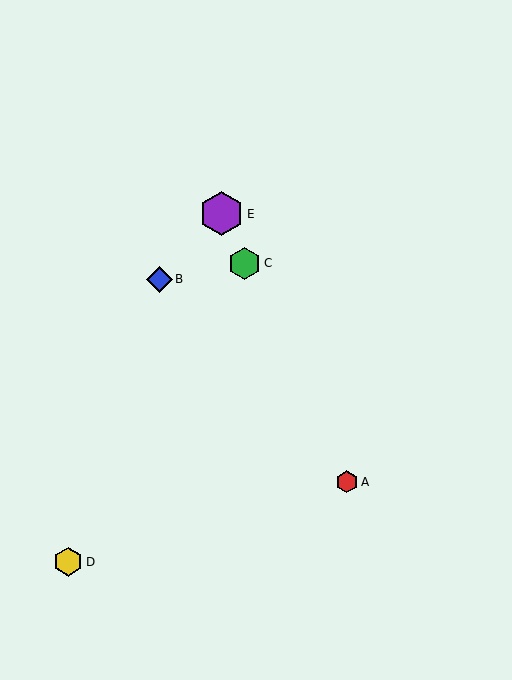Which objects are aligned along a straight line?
Objects A, C, E are aligned along a straight line.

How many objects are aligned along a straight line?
3 objects (A, C, E) are aligned along a straight line.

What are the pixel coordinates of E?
Object E is at (222, 214).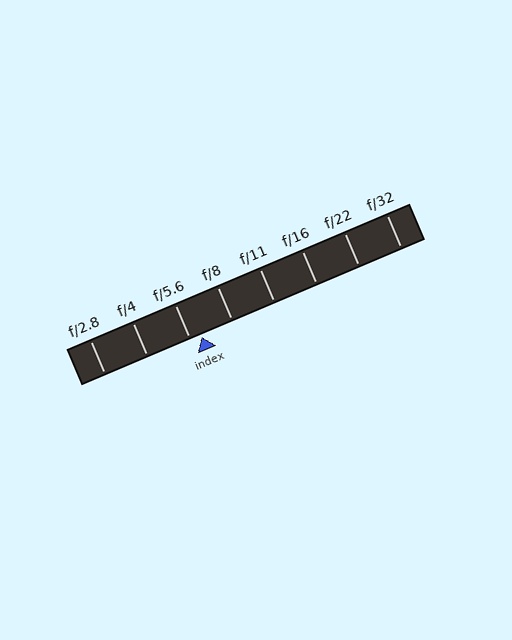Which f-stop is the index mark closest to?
The index mark is closest to f/5.6.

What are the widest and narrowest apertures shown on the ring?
The widest aperture shown is f/2.8 and the narrowest is f/32.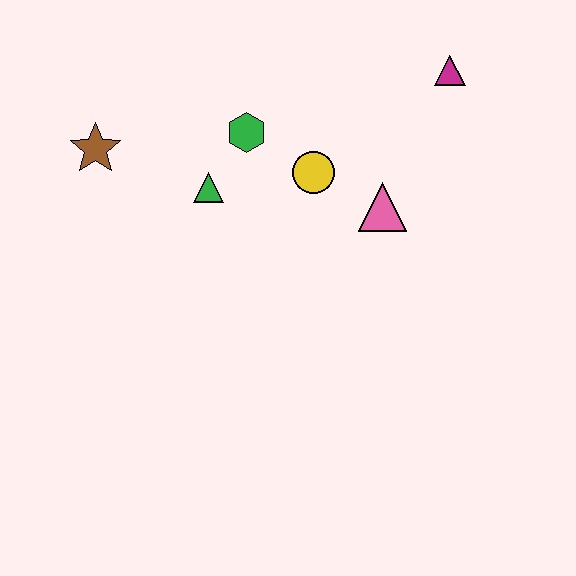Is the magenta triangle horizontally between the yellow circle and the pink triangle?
No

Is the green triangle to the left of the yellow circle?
Yes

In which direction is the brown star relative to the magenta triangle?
The brown star is to the left of the magenta triangle.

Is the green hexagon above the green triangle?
Yes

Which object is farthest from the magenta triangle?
The brown star is farthest from the magenta triangle.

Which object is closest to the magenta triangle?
The pink triangle is closest to the magenta triangle.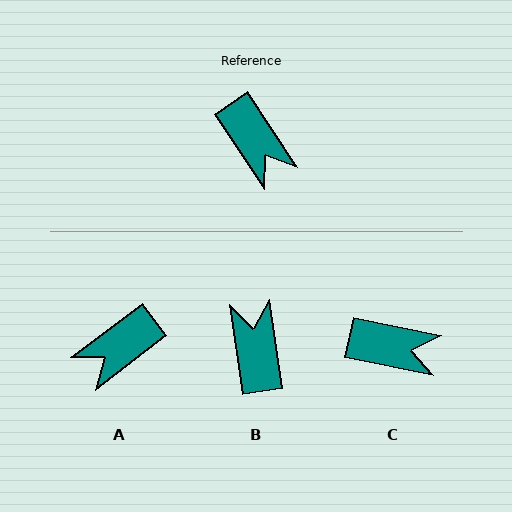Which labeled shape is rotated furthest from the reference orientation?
B, about 154 degrees away.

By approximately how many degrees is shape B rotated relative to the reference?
Approximately 154 degrees counter-clockwise.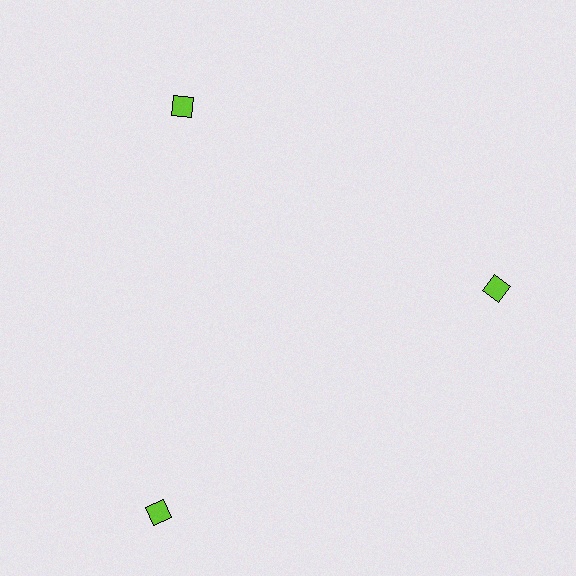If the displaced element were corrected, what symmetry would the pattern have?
It would have 3-fold rotational symmetry — the pattern would map onto itself every 120 degrees.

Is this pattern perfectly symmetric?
No. The 3 lime squares are arranged in a ring, but one element near the 7 o'clock position is pushed outward from the center, breaking the 3-fold rotational symmetry.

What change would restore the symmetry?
The symmetry would be restored by moving it inward, back onto the ring so that all 3 squares sit at equal angles and equal distance from the center.